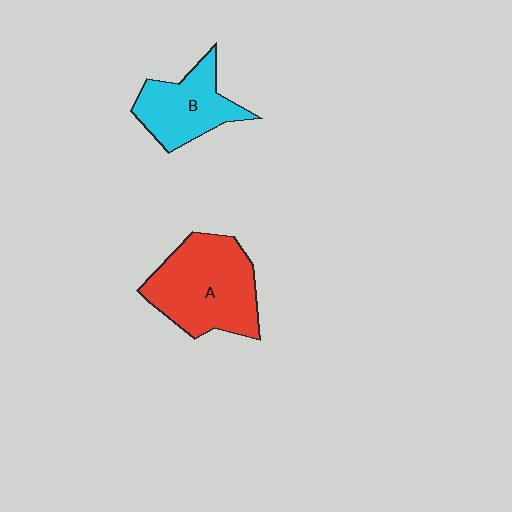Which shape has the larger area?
Shape A (red).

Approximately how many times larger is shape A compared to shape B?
Approximately 1.5 times.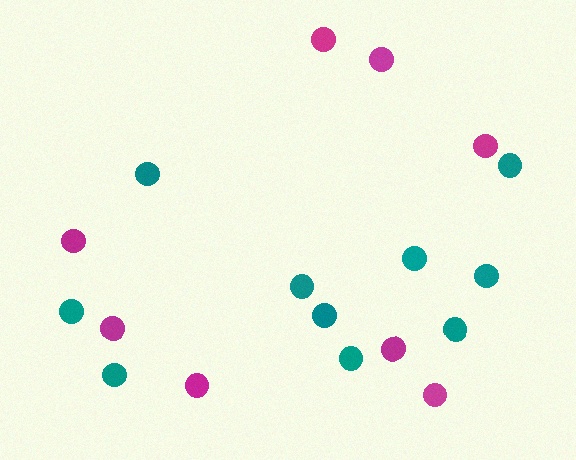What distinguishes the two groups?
There are 2 groups: one group of teal circles (10) and one group of magenta circles (8).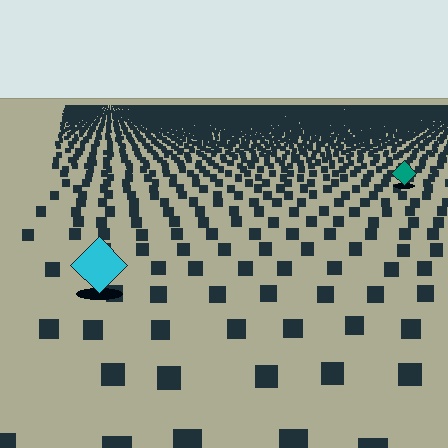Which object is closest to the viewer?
The cyan diamond is closest. The texture marks near it are larger and more spread out.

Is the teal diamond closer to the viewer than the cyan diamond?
No. The cyan diamond is closer — you can tell from the texture gradient: the ground texture is coarser near it.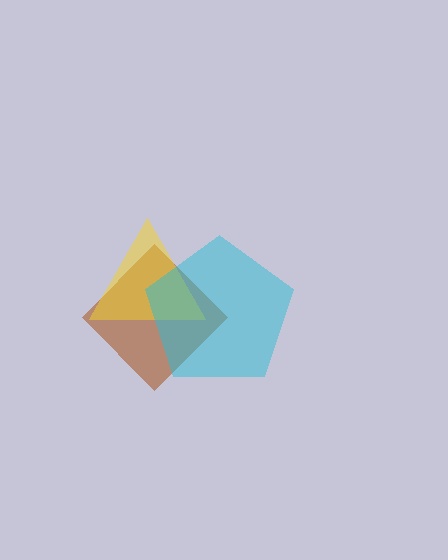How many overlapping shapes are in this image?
There are 3 overlapping shapes in the image.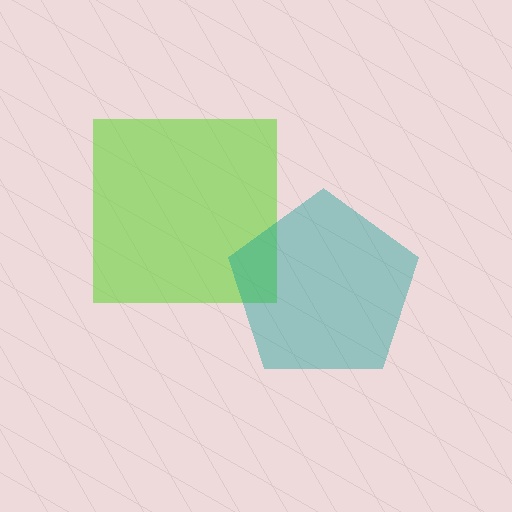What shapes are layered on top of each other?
The layered shapes are: a lime square, a teal pentagon.